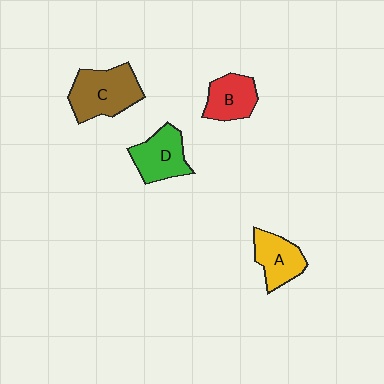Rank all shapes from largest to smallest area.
From largest to smallest: C (brown), D (green), A (yellow), B (red).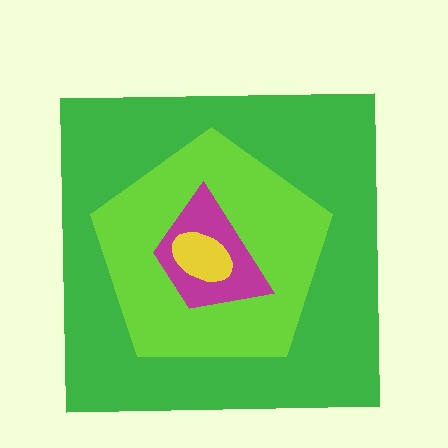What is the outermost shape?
The green square.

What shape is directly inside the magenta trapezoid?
The yellow ellipse.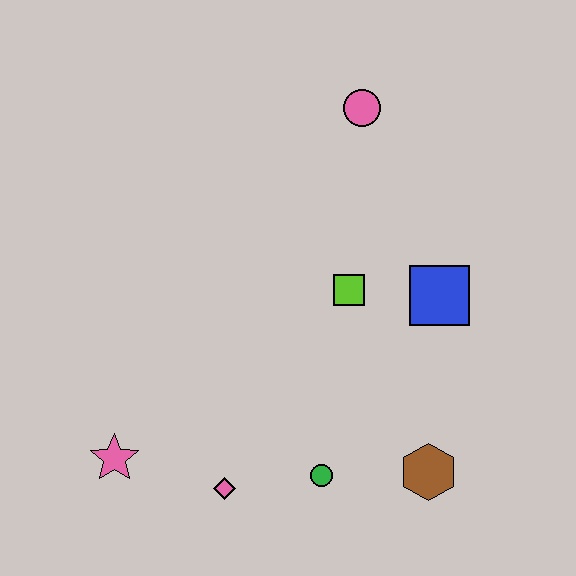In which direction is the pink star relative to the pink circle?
The pink star is below the pink circle.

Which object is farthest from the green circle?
The pink circle is farthest from the green circle.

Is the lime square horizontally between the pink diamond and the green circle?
No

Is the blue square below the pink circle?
Yes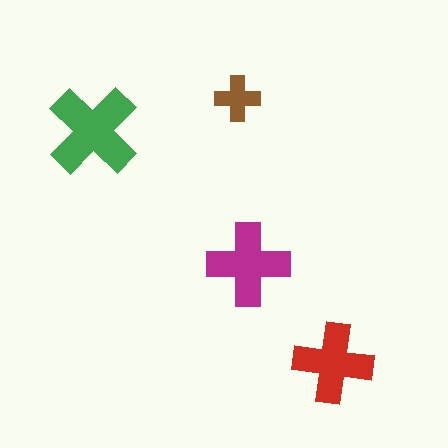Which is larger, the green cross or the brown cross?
The green one.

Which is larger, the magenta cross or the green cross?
The green one.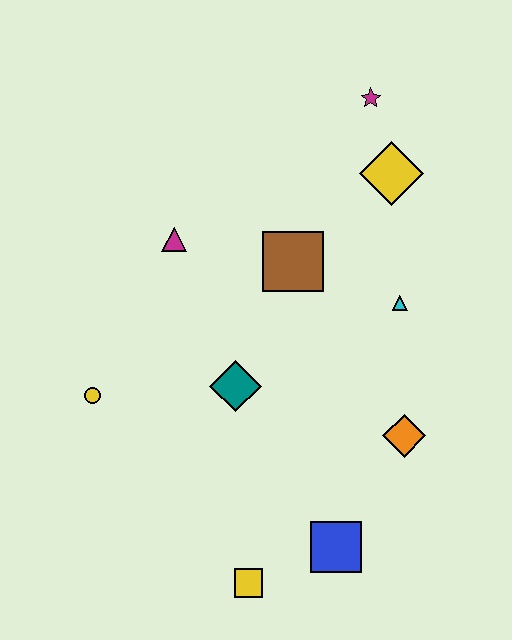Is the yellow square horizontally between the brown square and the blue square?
No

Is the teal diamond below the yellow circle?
No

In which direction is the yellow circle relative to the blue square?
The yellow circle is to the left of the blue square.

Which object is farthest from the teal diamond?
The magenta star is farthest from the teal diamond.